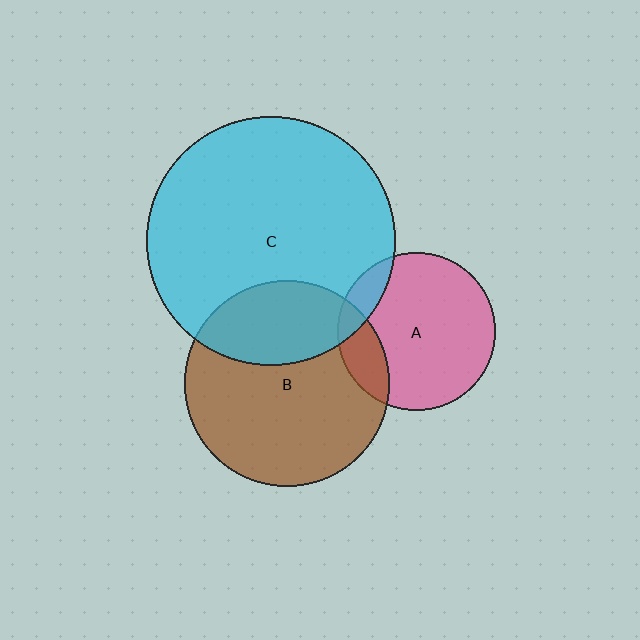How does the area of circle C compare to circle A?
Approximately 2.5 times.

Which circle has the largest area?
Circle C (cyan).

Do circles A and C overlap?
Yes.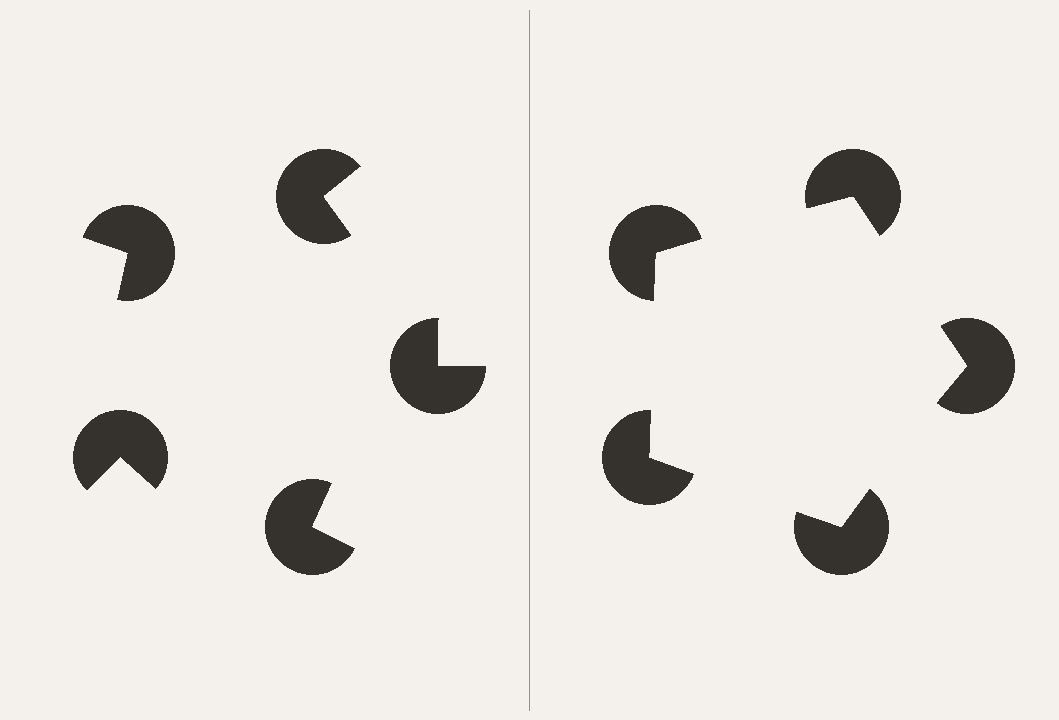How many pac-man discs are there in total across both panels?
10 — 5 on each side.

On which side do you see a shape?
An illusory pentagon appears on the right side. On the left side the wedge cuts are rotated, so no coherent shape forms.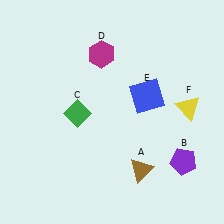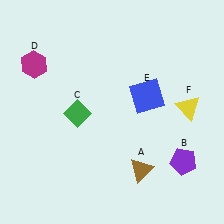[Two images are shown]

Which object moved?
The magenta hexagon (D) moved left.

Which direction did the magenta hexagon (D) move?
The magenta hexagon (D) moved left.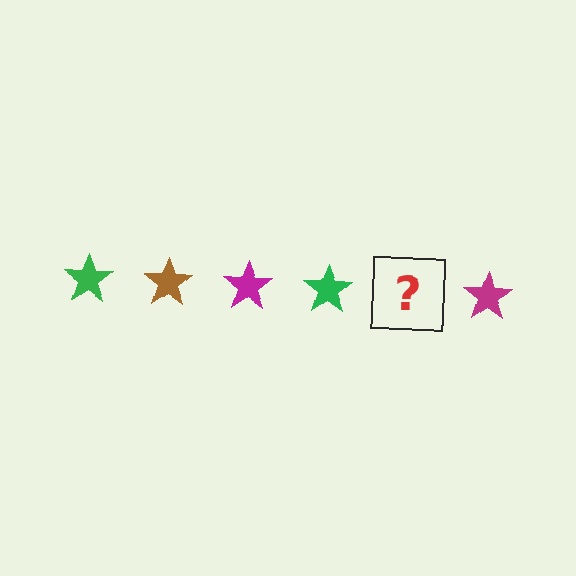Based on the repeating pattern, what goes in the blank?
The blank should be a brown star.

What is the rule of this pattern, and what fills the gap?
The rule is that the pattern cycles through green, brown, magenta stars. The gap should be filled with a brown star.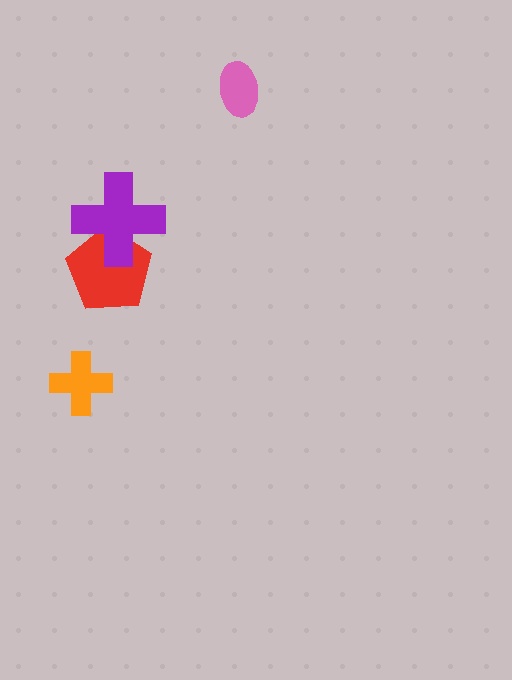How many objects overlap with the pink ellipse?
0 objects overlap with the pink ellipse.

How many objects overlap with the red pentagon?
1 object overlaps with the red pentagon.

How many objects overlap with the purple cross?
1 object overlaps with the purple cross.